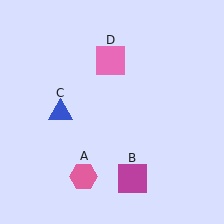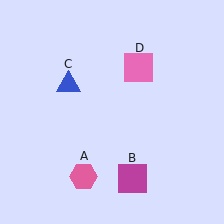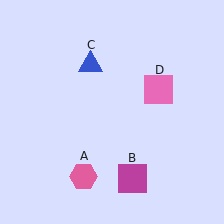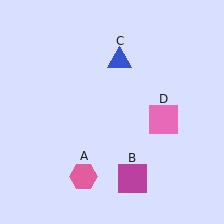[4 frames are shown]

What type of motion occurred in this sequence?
The blue triangle (object C), pink square (object D) rotated clockwise around the center of the scene.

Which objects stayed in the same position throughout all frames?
Pink hexagon (object A) and magenta square (object B) remained stationary.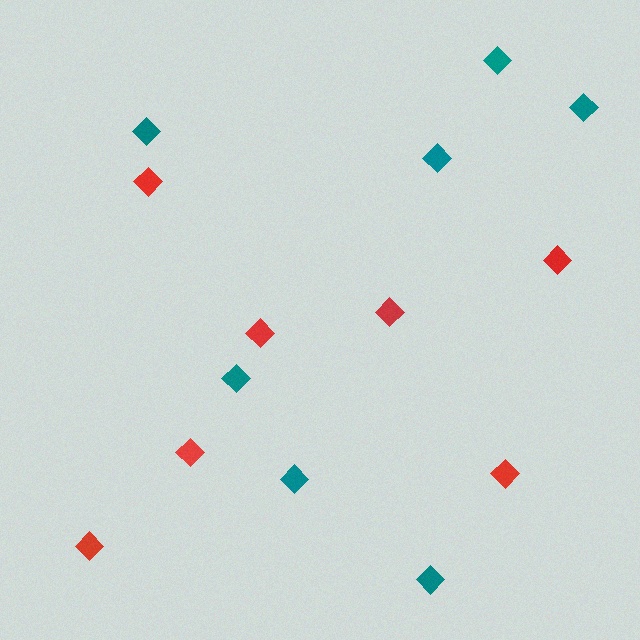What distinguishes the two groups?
There are 2 groups: one group of red diamonds (7) and one group of teal diamonds (7).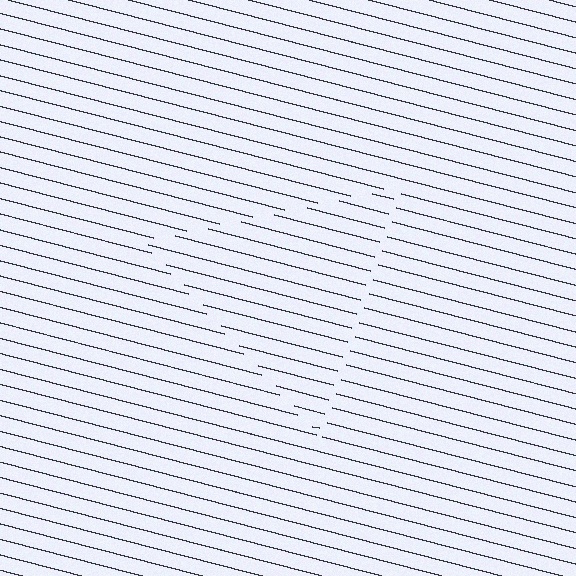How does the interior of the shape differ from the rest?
The interior of the shape contains the same grating, shifted by half a period — the contour is defined by the phase discontinuity where line-ends from the inner and outer gratings abut.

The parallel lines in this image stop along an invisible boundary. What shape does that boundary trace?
An illusory triangle. The interior of the shape contains the same grating, shifted by half a period — the contour is defined by the phase discontinuity where line-ends from the inner and outer gratings abut.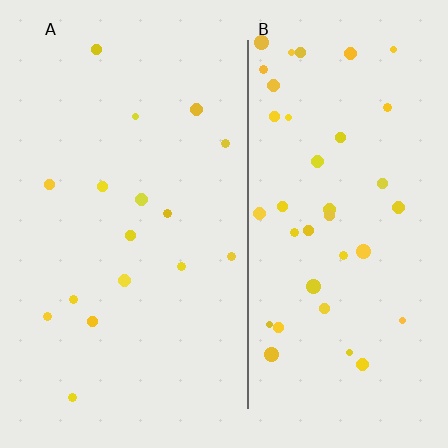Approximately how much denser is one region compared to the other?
Approximately 2.4× — region B over region A.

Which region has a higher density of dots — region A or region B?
B (the right).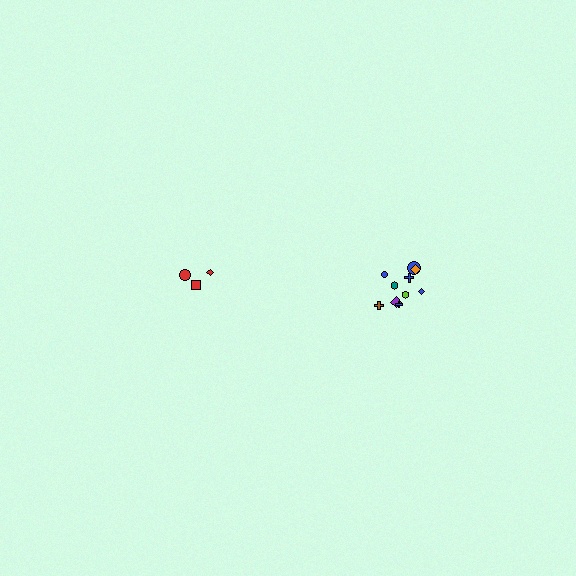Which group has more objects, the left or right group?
The right group.